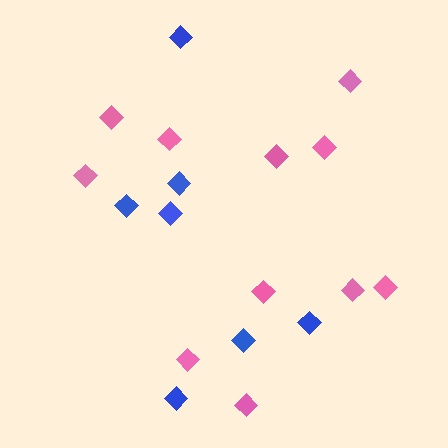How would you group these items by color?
There are 2 groups: one group of pink diamonds (11) and one group of blue diamonds (7).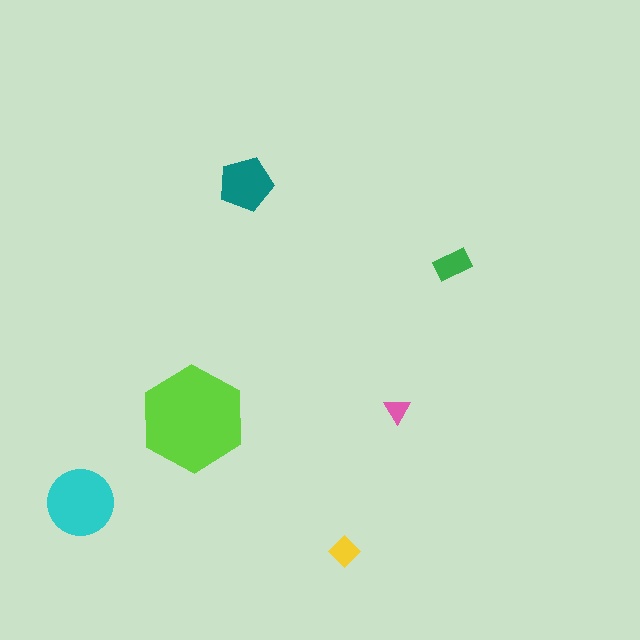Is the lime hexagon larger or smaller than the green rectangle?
Larger.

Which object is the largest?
The lime hexagon.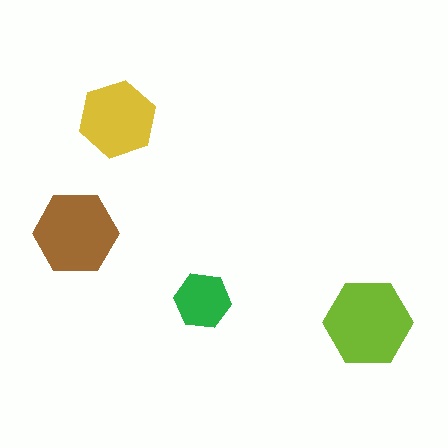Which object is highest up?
The yellow hexagon is topmost.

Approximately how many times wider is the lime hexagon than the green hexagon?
About 1.5 times wider.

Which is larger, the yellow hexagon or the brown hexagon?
The brown one.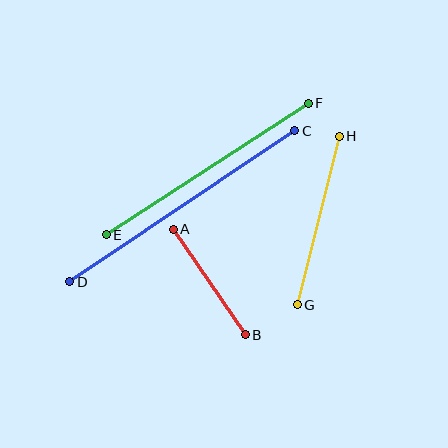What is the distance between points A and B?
The distance is approximately 128 pixels.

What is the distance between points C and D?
The distance is approximately 271 pixels.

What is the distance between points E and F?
The distance is approximately 241 pixels.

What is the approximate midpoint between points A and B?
The midpoint is at approximately (209, 282) pixels.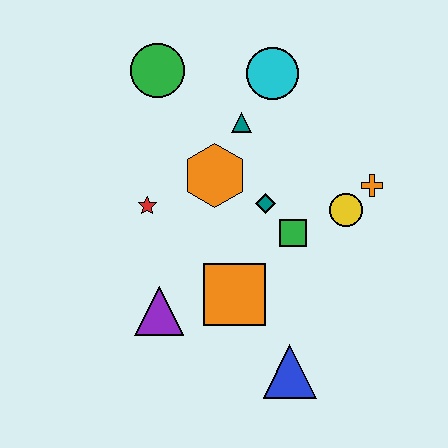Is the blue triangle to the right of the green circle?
Yes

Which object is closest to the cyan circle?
The teal triangle is closest to the cyan circle.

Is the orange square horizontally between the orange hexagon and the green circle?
No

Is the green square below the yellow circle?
Yes